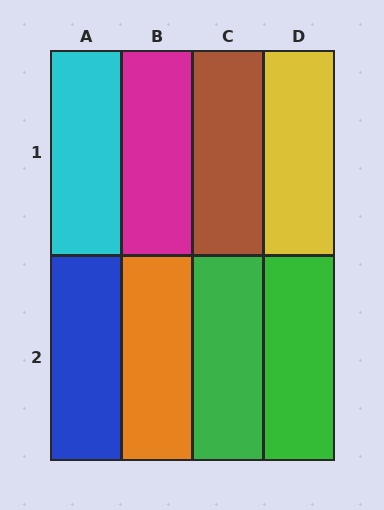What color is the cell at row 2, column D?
Green.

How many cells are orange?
1 cell is orange.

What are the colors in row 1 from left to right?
Cyan, magenta, brown, yellow.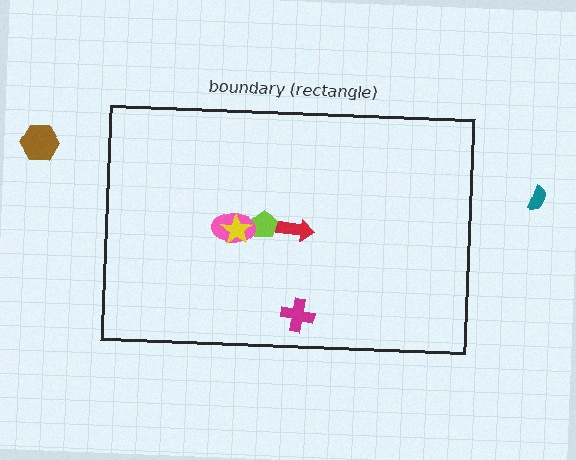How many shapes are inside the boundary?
5 inside, 2 outside.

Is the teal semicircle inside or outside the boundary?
Outside.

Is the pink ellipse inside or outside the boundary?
Inside.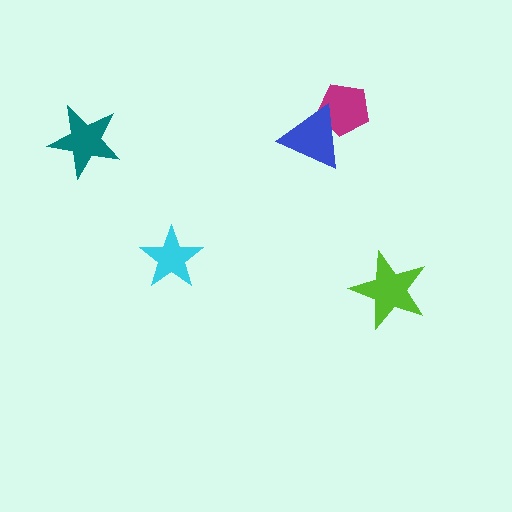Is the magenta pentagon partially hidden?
Yes, it is partially covered by another shape.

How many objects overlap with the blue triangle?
1 object overlaps with the blue triangle.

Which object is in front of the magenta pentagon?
The blue triangle is in front of the magenta pentagon.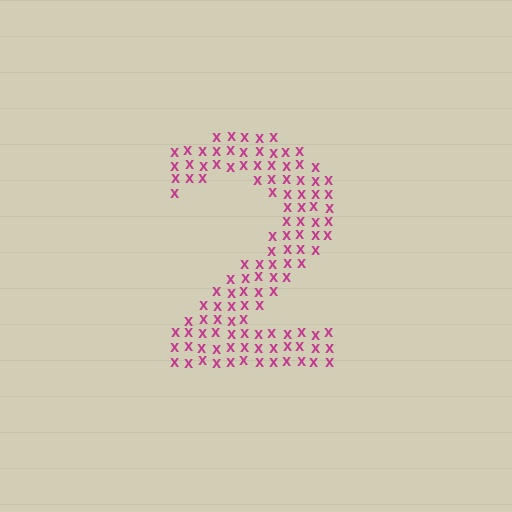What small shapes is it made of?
It is made of small letter X's.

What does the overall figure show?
The overall figure shows the digit 2.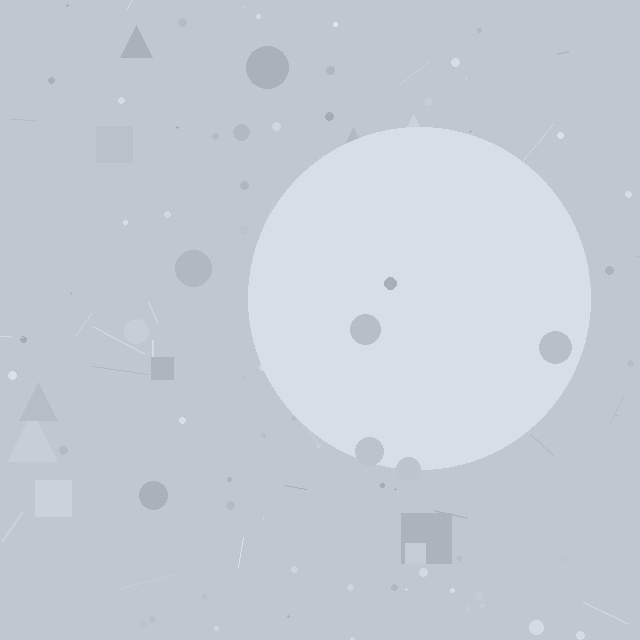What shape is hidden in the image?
A circle is hidden in the image.